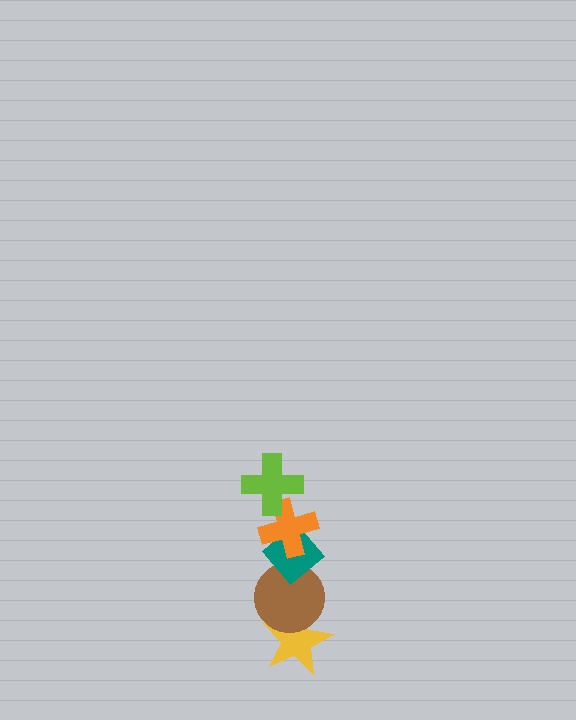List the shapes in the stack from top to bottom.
From top to bottom: the lime cross, the orange cross, the teal diamond, the brown circle, the yellow star.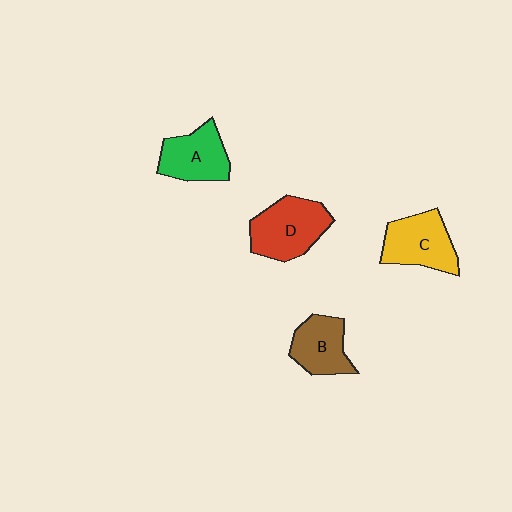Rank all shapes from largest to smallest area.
From largest to smallest: D (red), C (yellow), A (green), B (brown).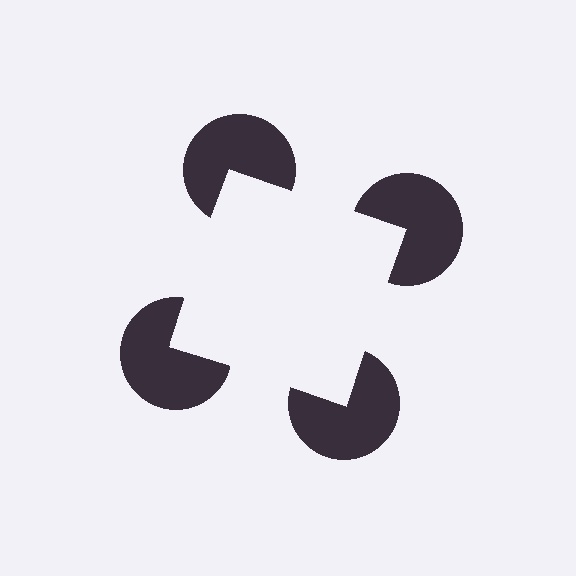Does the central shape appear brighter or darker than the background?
It typically appears slightly brighter than the background, even though no actual brightness change is drawn.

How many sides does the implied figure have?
4 sides.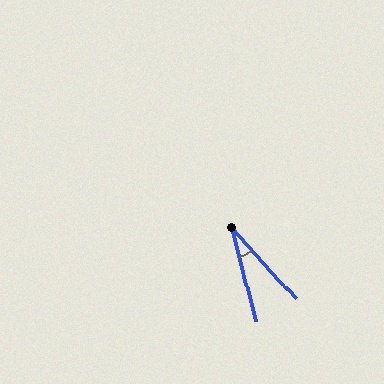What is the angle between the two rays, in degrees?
Approximately 28 degrees.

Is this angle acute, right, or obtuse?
It is acute.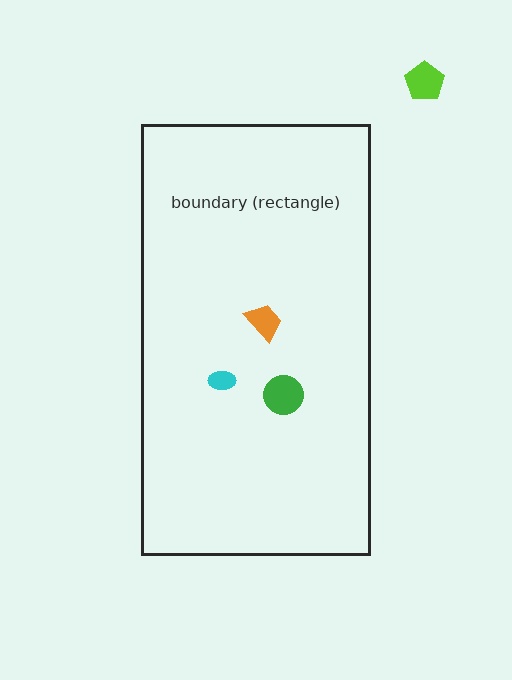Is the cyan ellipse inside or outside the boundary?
Inside.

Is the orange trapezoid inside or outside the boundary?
Inside.